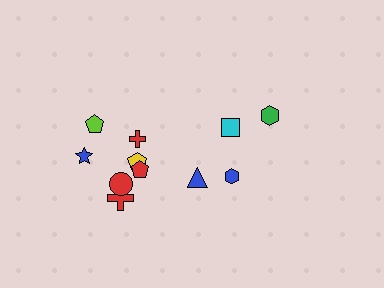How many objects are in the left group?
There are 7 objects.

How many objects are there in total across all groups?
There are 11 objects.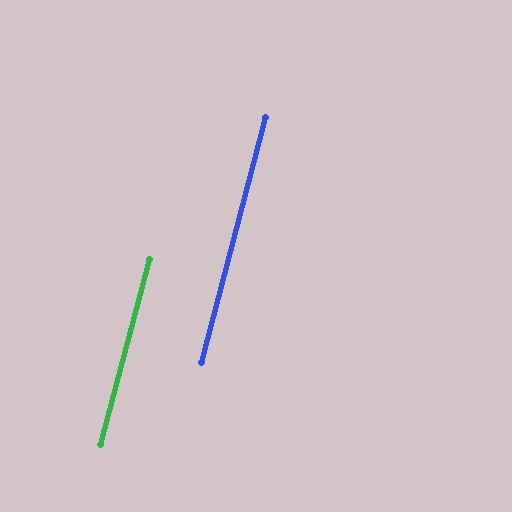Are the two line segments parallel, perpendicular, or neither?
Parallel — their directions differ by only 0.1°.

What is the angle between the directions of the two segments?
Approximately 0 degrees.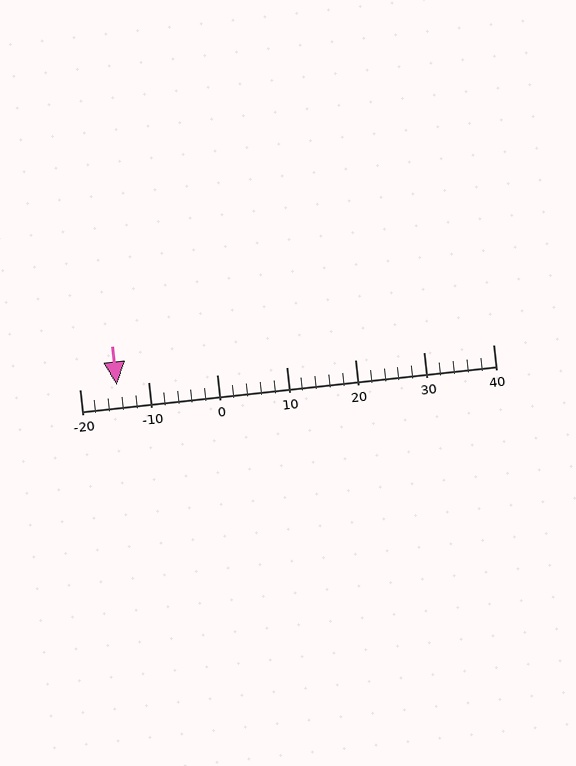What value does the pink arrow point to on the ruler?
The pink arrow points to approximately -15.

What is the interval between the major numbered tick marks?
The major tick marks are spaced 10 units apart.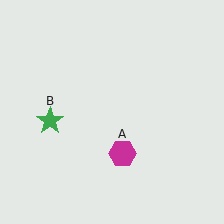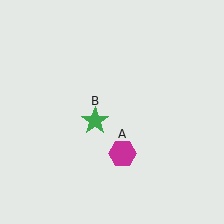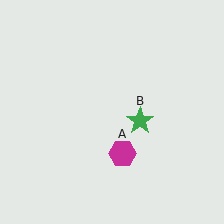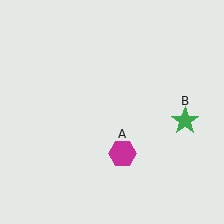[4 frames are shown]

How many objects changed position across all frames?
1 object changed position: green star (object B).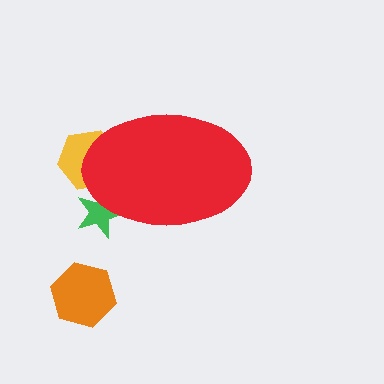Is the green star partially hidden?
Yes, the green star is partially hidden behind the red ellipse.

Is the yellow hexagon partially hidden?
Yes, the yellow hexagon is partially hidden behind the red ellipse.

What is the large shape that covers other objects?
A red ellipse.